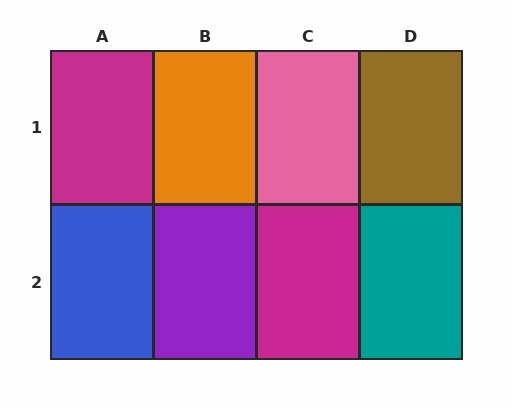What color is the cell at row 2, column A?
Blue.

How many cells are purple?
1 cell is purple.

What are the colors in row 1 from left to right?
Magenta, orange, pink, brown.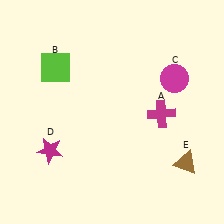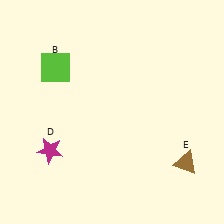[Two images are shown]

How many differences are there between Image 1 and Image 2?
There are 2 differences between the two images.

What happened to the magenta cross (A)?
The magenta cross (A) was removed in Image 2. It was in the bottom-right area of Image 1.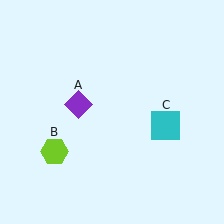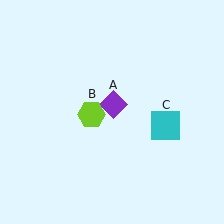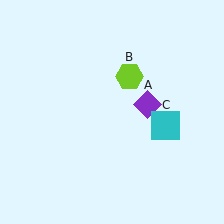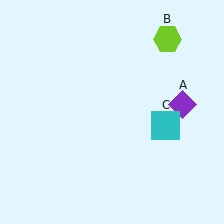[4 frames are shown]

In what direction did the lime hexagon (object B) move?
The lime hexagon (object B) moved up and to the right.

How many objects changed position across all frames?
2 objects changed position: purple diamond (object A), lime hexagon (object B).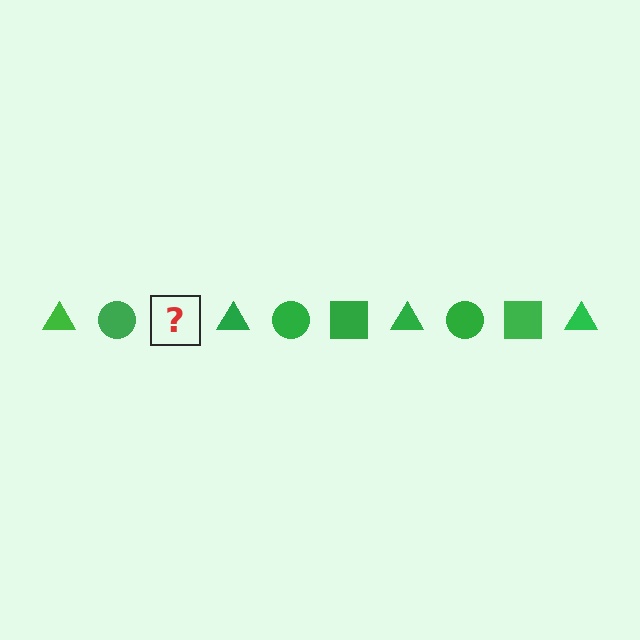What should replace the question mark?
The question mark should be replaced with a green square.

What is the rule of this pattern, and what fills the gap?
The rule is that the pattern cycles through triangle, circle, square shapes in green. The gap should be filled with a green square.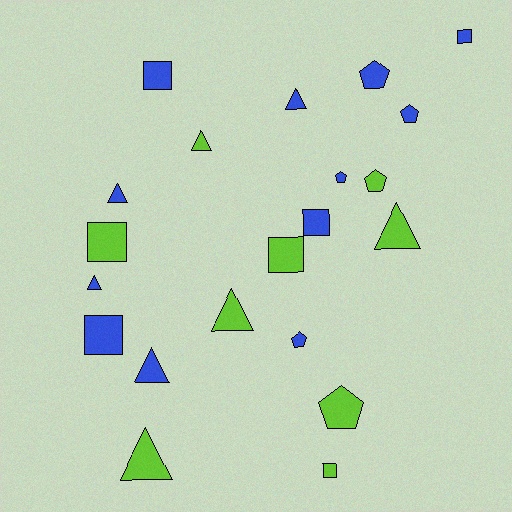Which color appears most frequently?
Blue, with 12 objects.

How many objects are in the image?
There are 21 objects.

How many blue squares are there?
There are 4 blue squares.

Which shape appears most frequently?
Triangle, with 8 objects.